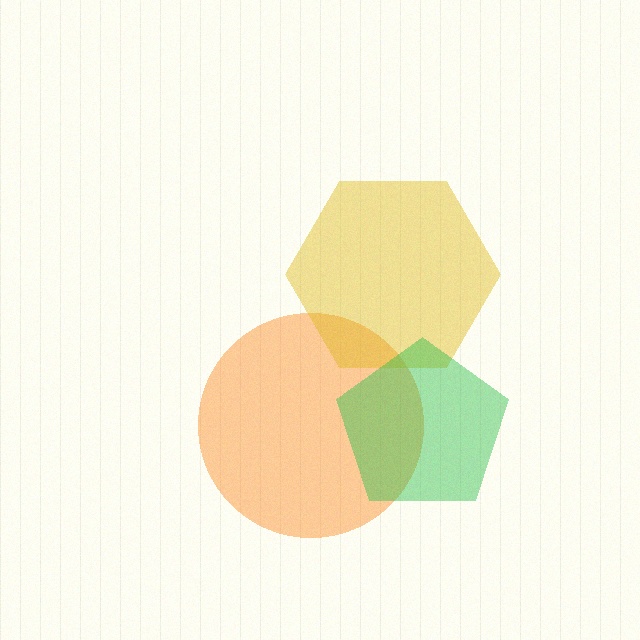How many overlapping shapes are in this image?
There are 3 overlapping shapes in the image.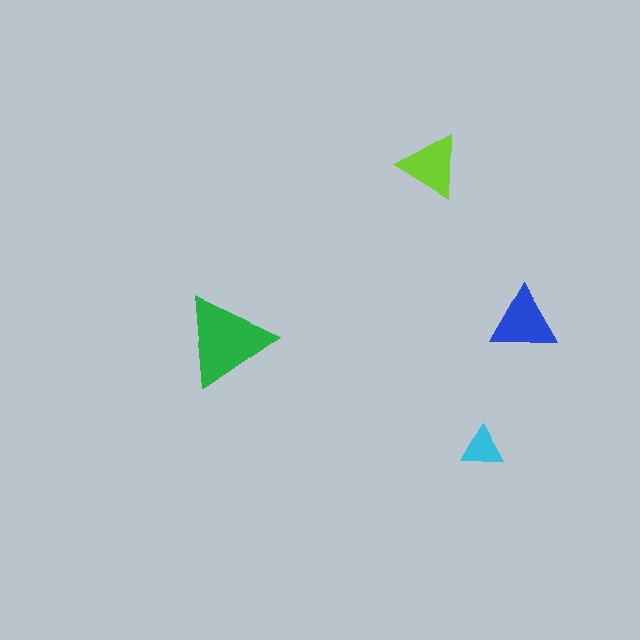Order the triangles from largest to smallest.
the green one, the blue one, the lime one, the cyan one.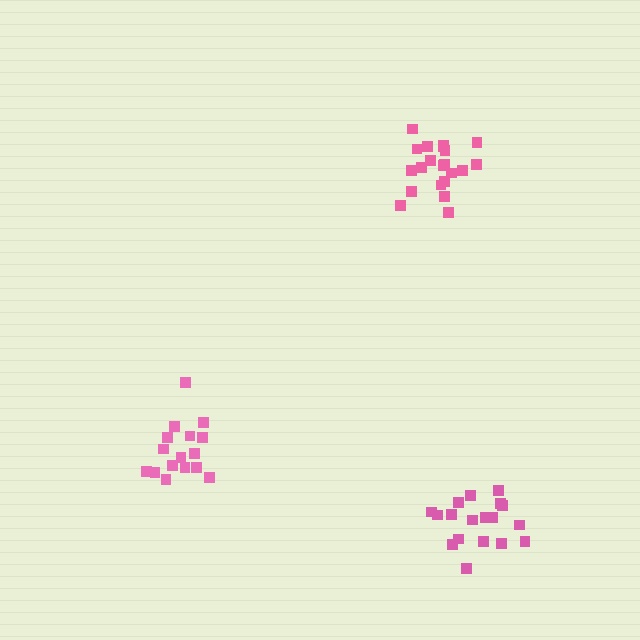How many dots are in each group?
Group 1: 18 dots, Group 2: 21 dots, Group 3: 16 dots (55 total).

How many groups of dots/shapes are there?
There are 3 groups.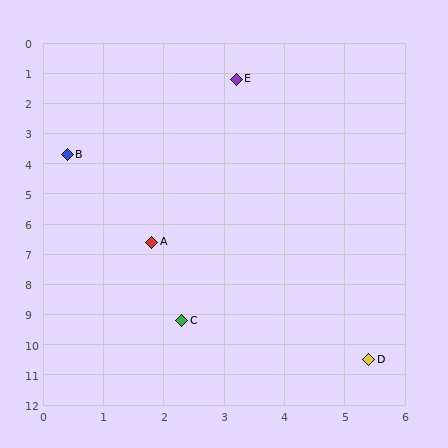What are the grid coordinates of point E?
Point E is at approximately (3.2, 1.2).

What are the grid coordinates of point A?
Point A is at approximately (1.8, 6.6).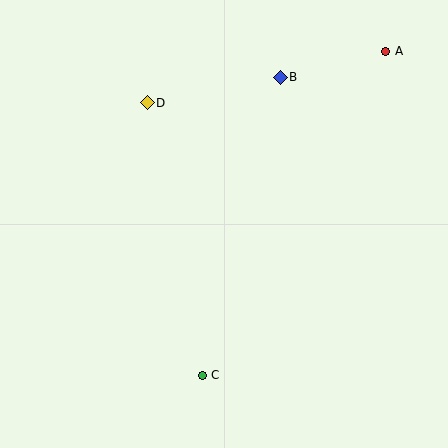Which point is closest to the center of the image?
Point D at (147, 103) is closest to the center.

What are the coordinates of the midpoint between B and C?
The midpoint between B and C is at (241, 226).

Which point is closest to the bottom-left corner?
Point C is closest to the bottom-left corner.